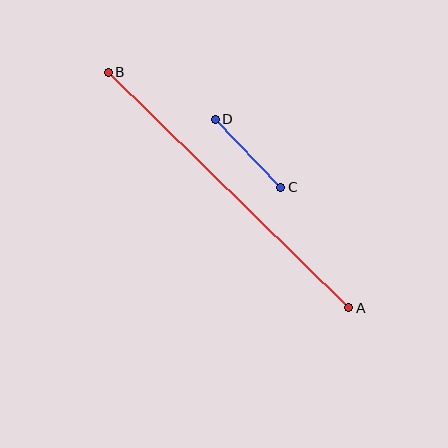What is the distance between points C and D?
The distance is approximately 95 pixels.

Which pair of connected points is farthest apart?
Points A and B are farthest apart.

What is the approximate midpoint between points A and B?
The midpoint is at approximately (229, 190) pixels.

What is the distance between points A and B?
The distance is approximately 337 pixels.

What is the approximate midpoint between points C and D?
The midpoint is at approximately (248, 153) pixels.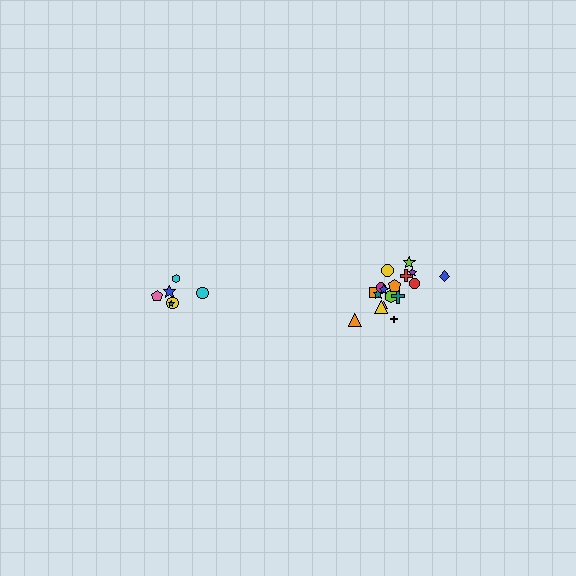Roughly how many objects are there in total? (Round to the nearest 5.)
Roughly 25 objects in total.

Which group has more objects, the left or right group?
The right group.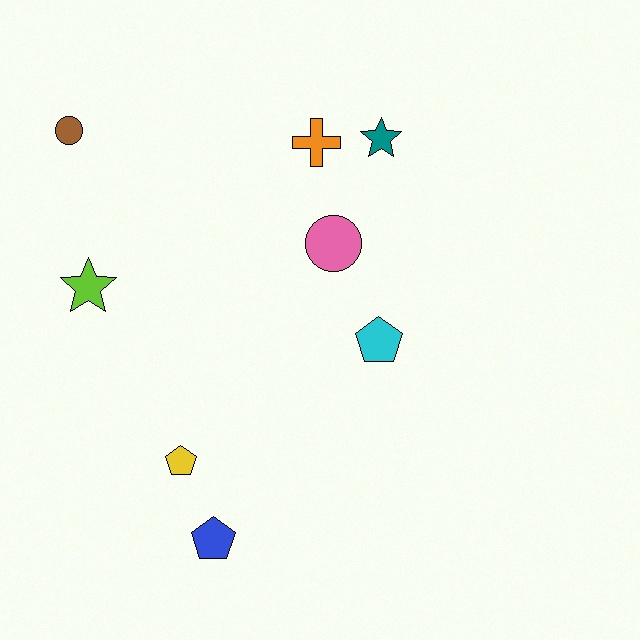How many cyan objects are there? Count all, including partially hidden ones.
There is 1 cyan object.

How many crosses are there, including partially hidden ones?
There is 1 cross.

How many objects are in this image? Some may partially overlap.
There are 8 objects.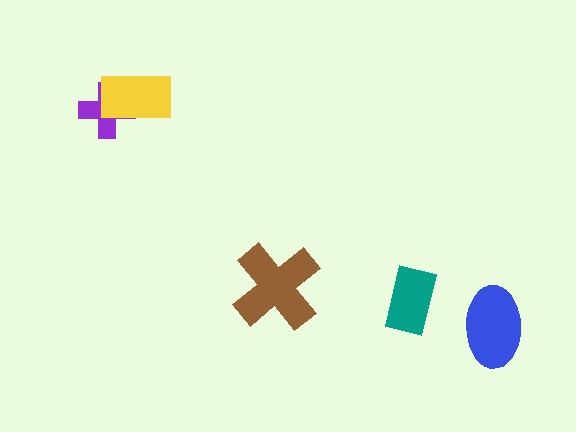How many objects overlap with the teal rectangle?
0 objects overlap with the teal rectangle.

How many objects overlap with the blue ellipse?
0 objects overlap with the blue ellipse.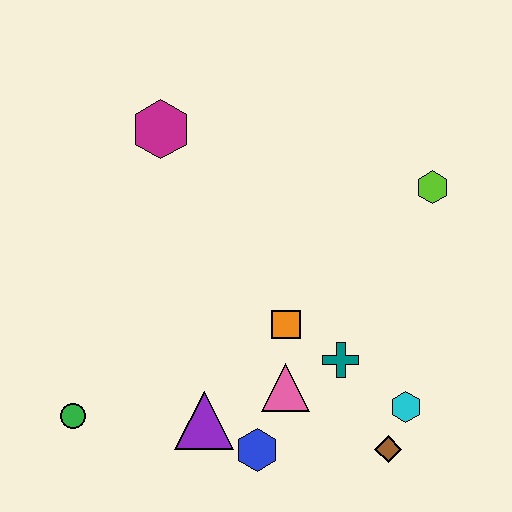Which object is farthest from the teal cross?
The magenta hexagon is farthest from the teal cross.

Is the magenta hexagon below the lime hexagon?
No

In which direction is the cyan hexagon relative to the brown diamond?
The cyan hexagon is above the brown diamond.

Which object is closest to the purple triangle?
The blue hexagon is closest to the purple triangle.